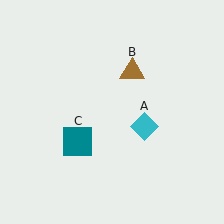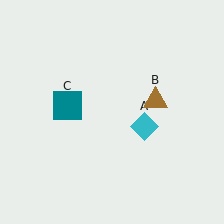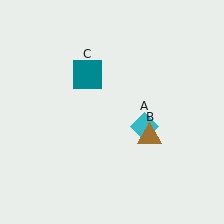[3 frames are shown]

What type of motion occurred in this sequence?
The brown triangle (object B), teal square (object C) rotated clockwise around the center of the scene.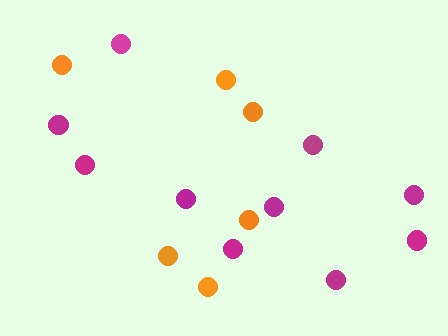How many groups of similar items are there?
There are 2 groups: one group of orange circles (6) and one group of magenta circles (10).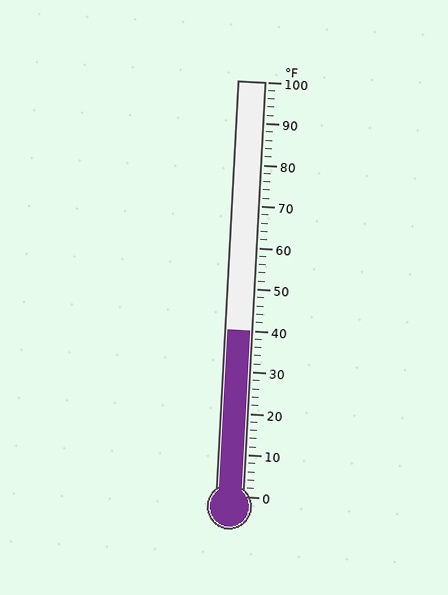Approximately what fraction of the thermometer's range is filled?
The thermometer is filled to approximately 40% of its range.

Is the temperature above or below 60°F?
The temperature is below 60°F.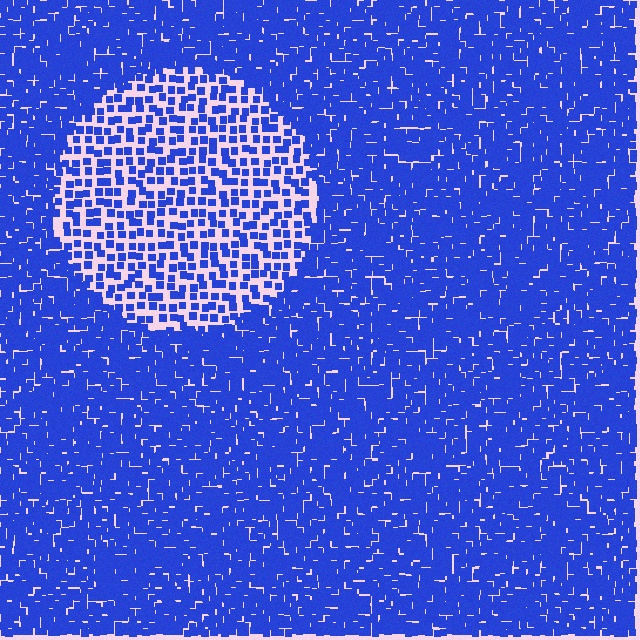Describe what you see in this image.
The image contains small blue elements arranged at two different densities. A circle-shaped region is visible where the elements are less densely packed than the surrounding area.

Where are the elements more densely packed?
The elements are more densely packed outside the circle boundary.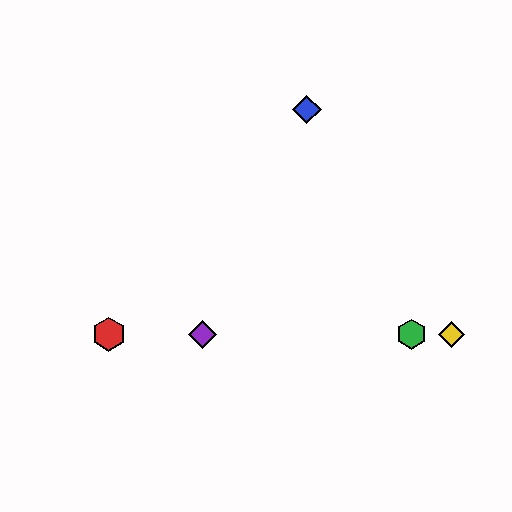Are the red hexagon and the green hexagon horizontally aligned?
Yes, both are at y≈334.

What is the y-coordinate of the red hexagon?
The red hexagon is at y≈334.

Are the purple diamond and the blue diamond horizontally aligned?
No, the purple diamond is at y≈334 and the blue diamond is at y≈109.